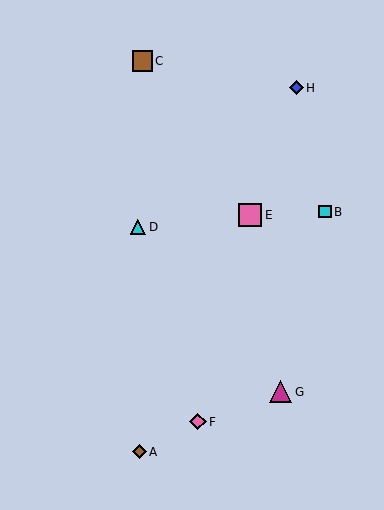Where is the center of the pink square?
The center of the pink square is at (250, 215).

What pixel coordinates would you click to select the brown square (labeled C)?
Click at (142, 61) to select the brown square C.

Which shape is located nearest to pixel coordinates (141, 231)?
The cyan triangle (labeled D) at (138, 227) is nearest to that location.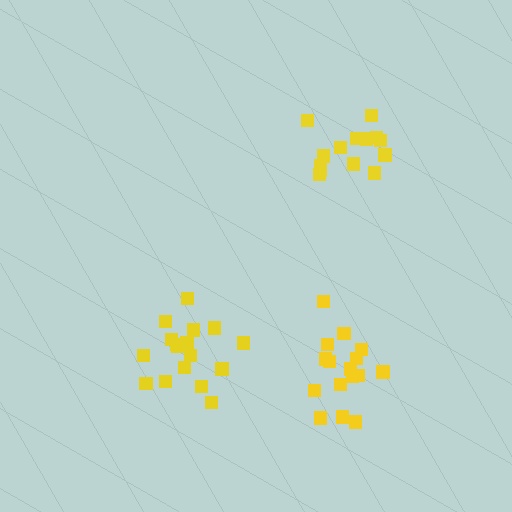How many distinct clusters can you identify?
There are 3 distinct clusters.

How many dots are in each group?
Group 1: 14 dots, Group 2: 16 dots, Group 3: 17 dots (47 total).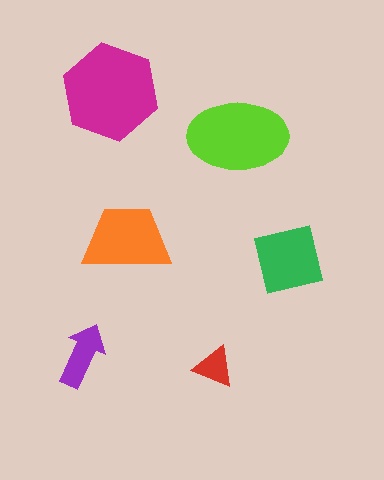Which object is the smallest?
The red triangle.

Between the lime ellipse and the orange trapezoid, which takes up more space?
The lime ellipse.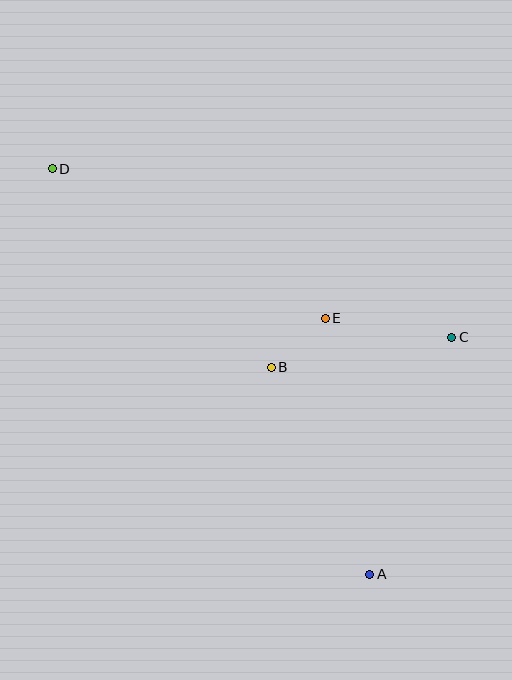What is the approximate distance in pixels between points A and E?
The distance between A and E is approximately 260 pixels.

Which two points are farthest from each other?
Points A and D are farthest from each other.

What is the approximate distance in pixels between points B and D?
The distance between B and D is approximately 295 pixels.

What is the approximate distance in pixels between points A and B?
The distance between A and B is approximately 229 pixels.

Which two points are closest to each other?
Points B and E are closest to each other.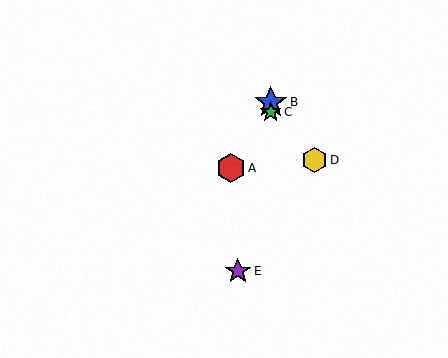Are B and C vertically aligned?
Yes, both are at x≈271.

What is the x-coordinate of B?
Object B is at x≈271.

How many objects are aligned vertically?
2 objects (B, C) are aligned vertically.